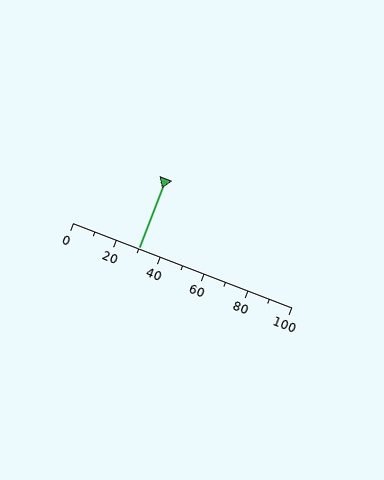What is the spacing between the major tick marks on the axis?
The major ticks are spaced 20 apart.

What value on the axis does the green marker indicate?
The marker indicates approximately 30.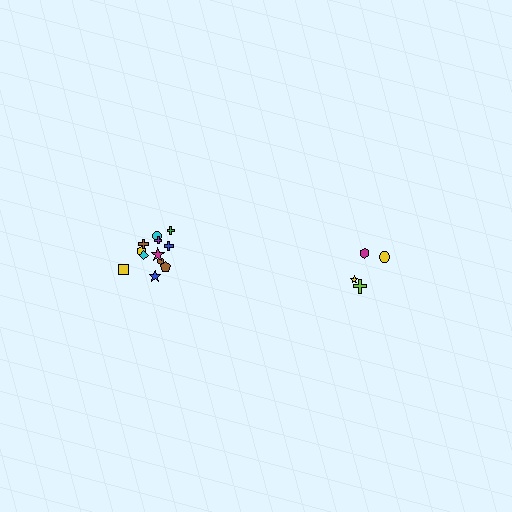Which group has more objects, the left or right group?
The left group.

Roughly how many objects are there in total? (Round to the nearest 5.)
Roughly 15 objects in total.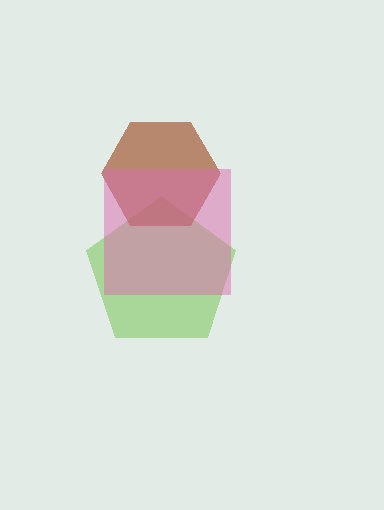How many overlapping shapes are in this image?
There are 3 overlapping shapes in the image.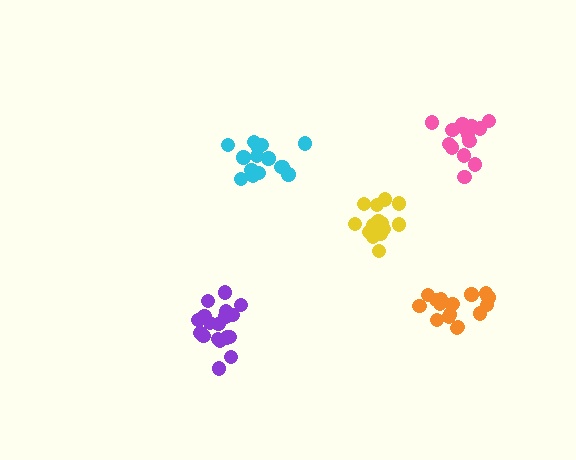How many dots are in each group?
Group 1: 17 dots, Group 2: 15 dots, Group 3: 16 dots, Group 4: 19 dots, Group 5: 16 dots (83 total).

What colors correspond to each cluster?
The clusters are colored: yellow, cyan, orange, purple, pink.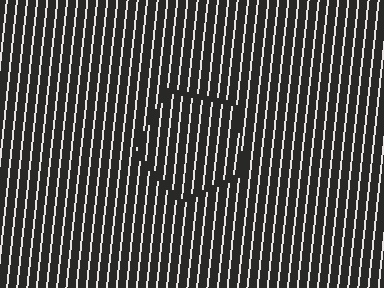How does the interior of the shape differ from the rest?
The interior of the shape contains the same grating, shifted by half a period — the contour is defined by the phase discontinuity where line-ends from the inner and outer gratings abut.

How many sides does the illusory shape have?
5 sides — the line-ends trace a pentagon.